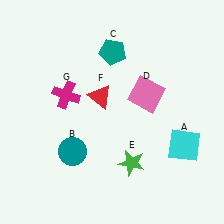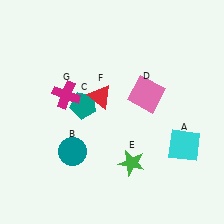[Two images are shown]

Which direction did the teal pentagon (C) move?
The teal pentagon (C) moved down.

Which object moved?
The teal pentagon (C) moved down.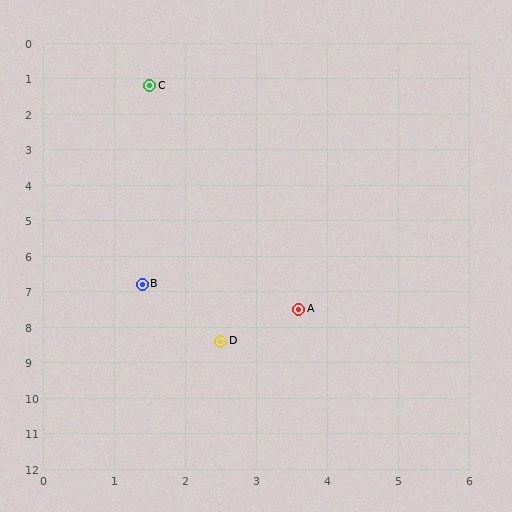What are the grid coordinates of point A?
Point A is at approximately (3.6, 7.5).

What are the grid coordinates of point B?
Point B is at approximately (1.4, 6.8).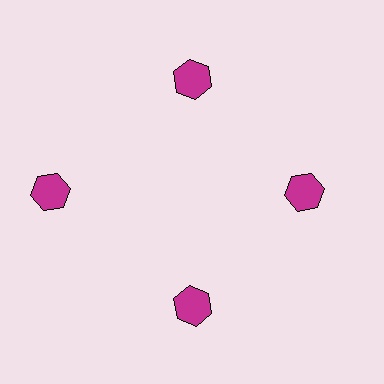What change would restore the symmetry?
The symmetry would be restored by moving it inward, back onto the ring so that all 4 hexagons sit at equal angles and equal distance from the center.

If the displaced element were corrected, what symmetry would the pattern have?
It would have 4-fold rotational symmetry — the pattern would map onto itself every 90 degrees.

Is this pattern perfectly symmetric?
No. The 4 magenta hexagons are arranged in a ring, but one element near the 9 o'clock position is pushed outward from the center, breaking the 4-fold rotational symmetry.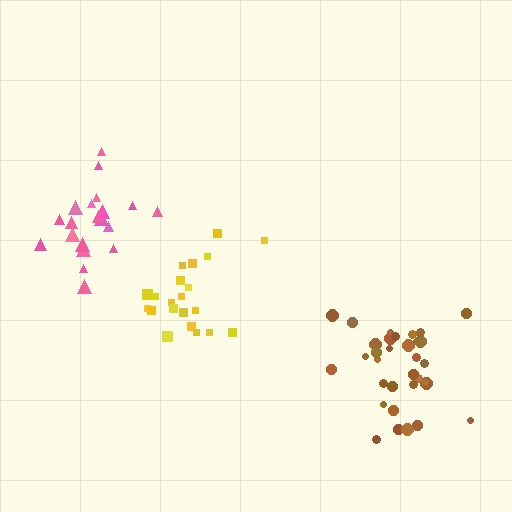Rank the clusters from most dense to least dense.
brown, yellow, pink.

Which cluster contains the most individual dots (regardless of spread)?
Brown (33).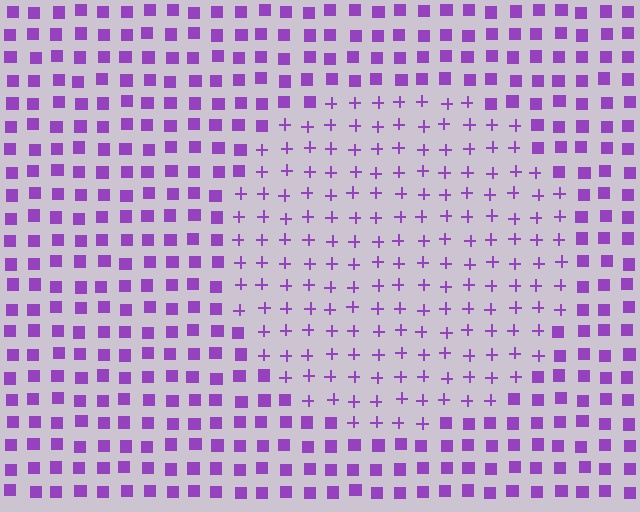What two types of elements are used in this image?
The image uses plus signs inside the circle region and squares outside it.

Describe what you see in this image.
The image is filled with small purple elements arranged in a uniform grid. A circle-shaped region contains plus signs, while the surrounding area contains squares. The boundary is defined purely by the change in element shape.